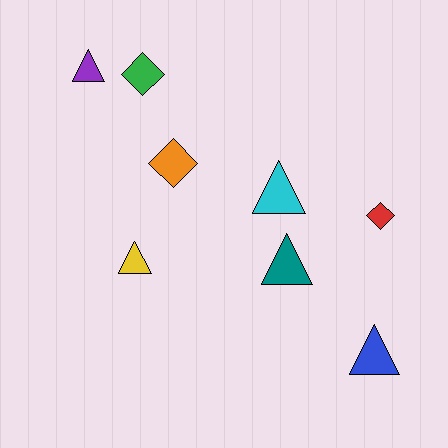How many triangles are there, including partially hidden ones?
There are 5 triangles.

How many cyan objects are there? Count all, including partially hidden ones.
There is 1 cyan object.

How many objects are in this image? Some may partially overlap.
There are 8 objects.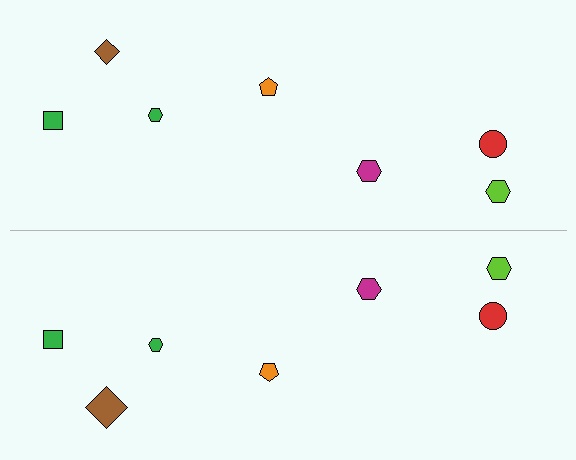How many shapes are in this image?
There are 14 shapes in this image.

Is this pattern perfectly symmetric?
No, the pattern is not perfectly symmetric. The brown diamond on the bottom side has a different size than its mirror counterpart.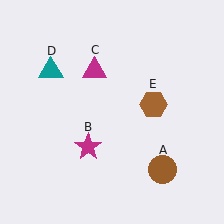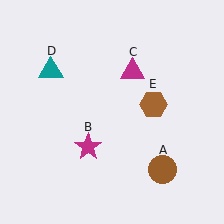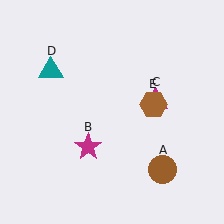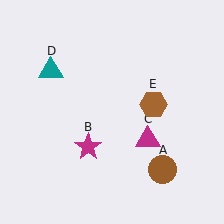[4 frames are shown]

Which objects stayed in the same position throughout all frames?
Brown circle (object A) and magenta star (object B) and teal triangle (object D) and brown hexagon (object E) remained stationary.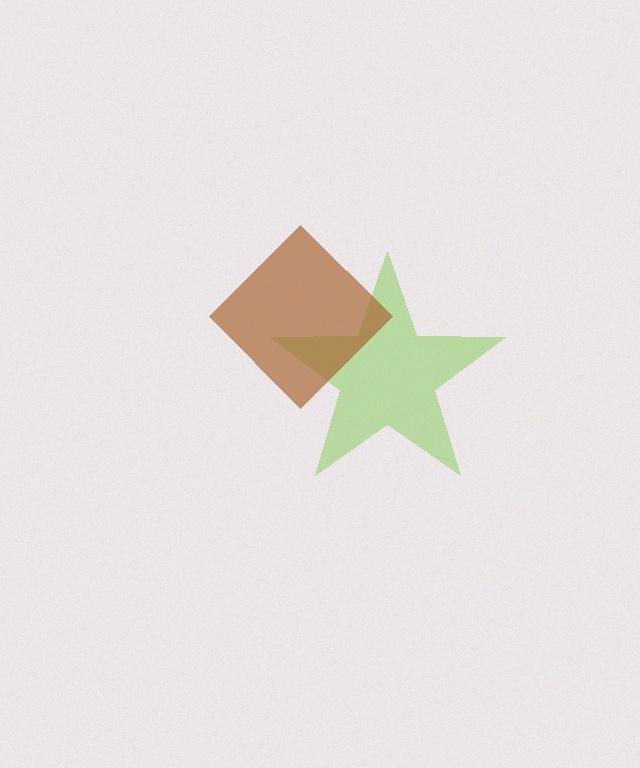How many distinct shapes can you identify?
There are 2 distinct shapes: a lime star, a brown diamond.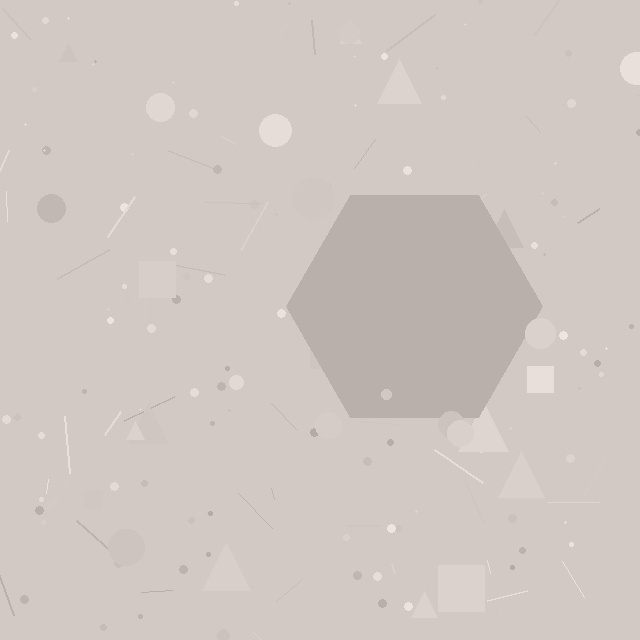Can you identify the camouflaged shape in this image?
The camouflaged shape is a hexagon.